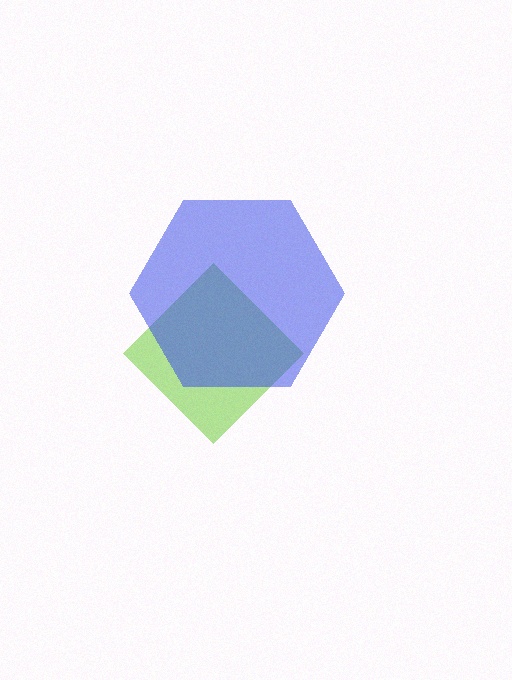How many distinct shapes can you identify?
There are 2 distinct shapes: a lime diamond, a blue hexagon.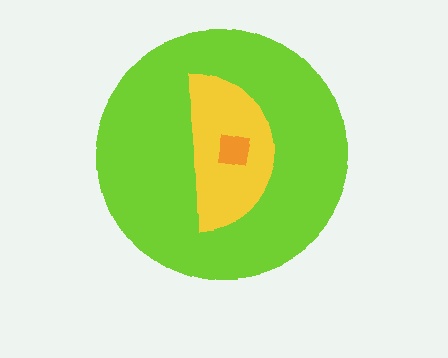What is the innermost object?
The orange square.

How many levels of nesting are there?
3.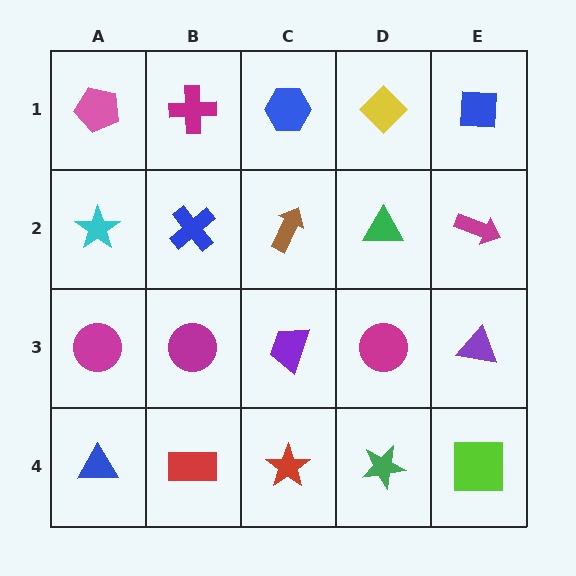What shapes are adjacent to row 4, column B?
A magenta circle (row 3, column B), a blue triangle (row 4, column A), a red star (row 4, column C).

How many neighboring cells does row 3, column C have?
4.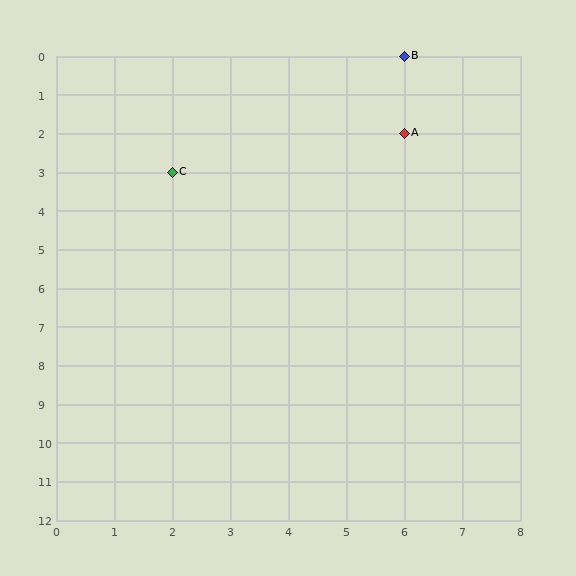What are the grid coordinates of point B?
Point B is at grid coordinates (6, 0).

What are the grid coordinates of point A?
Point A is at grid coordinates (6, 2).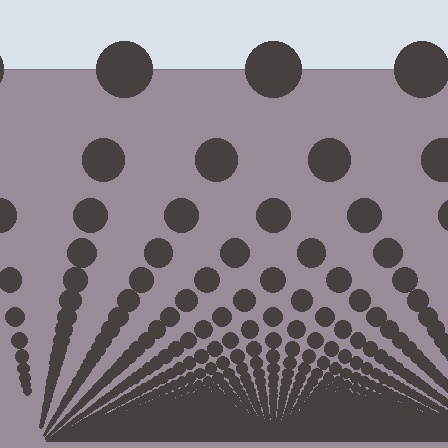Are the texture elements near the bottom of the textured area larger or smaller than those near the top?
Smaller. The gradient is inverted — elements near the bottom are smaller and denser.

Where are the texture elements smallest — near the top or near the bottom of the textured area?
Near the bottom.